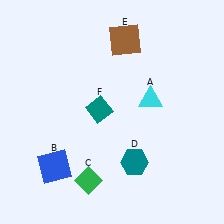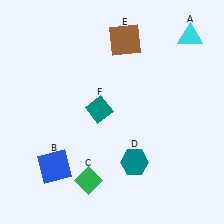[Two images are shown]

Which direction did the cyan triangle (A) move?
The cyan triangle (A) moved up.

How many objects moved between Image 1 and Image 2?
1 object moved between the two images.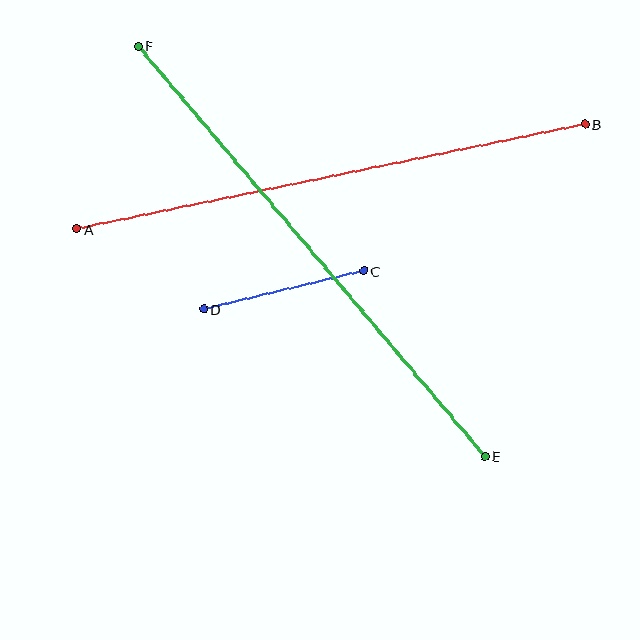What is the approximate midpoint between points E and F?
The midpoint is at approximately (312, 251) pixels.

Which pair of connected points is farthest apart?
Points E and F are farthest apart.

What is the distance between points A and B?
The distance is approximately 519 pixels.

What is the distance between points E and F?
The distance is approximately 537 pixels.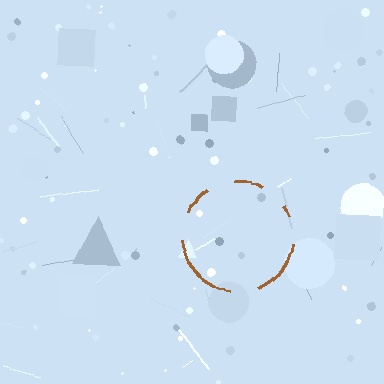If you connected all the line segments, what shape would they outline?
They would outline a circle.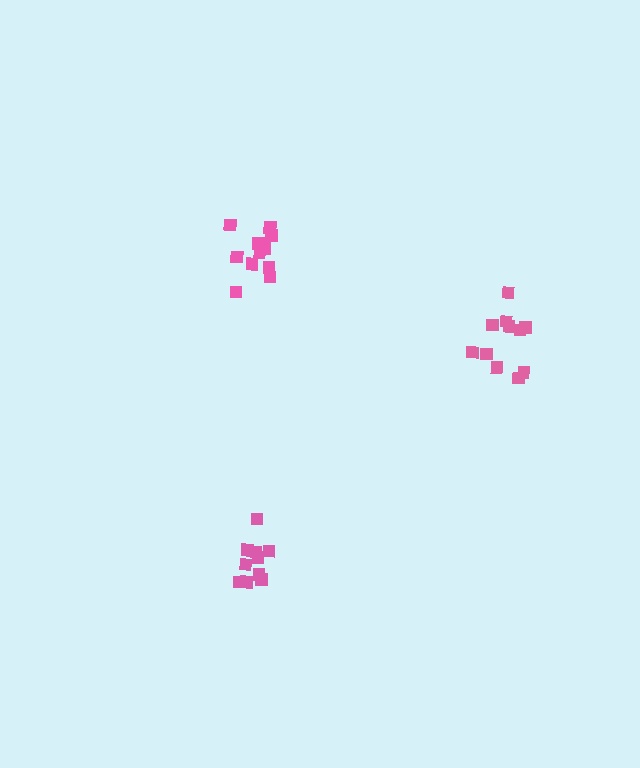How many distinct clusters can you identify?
There are 3 distinct clusters.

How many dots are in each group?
Group 1: 11 dots, Group 2: 11 dots, Group 3: 10 dots (32 total).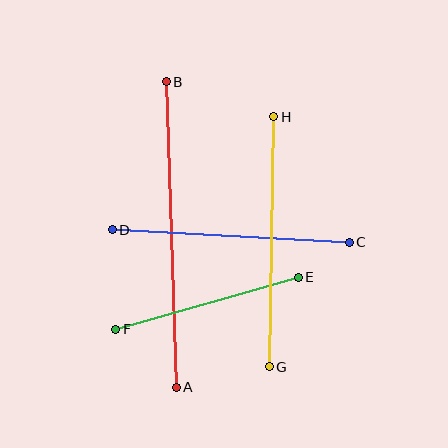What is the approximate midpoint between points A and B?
The midpoint is at approximately (171, 235) pixels.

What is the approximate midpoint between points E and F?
The midpoint is at approximately (207, 303) pixels.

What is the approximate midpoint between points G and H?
The midpoint is at approximately (271, 242) pixels.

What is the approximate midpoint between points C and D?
The midpoint is at approximately (231, 236) pixels.